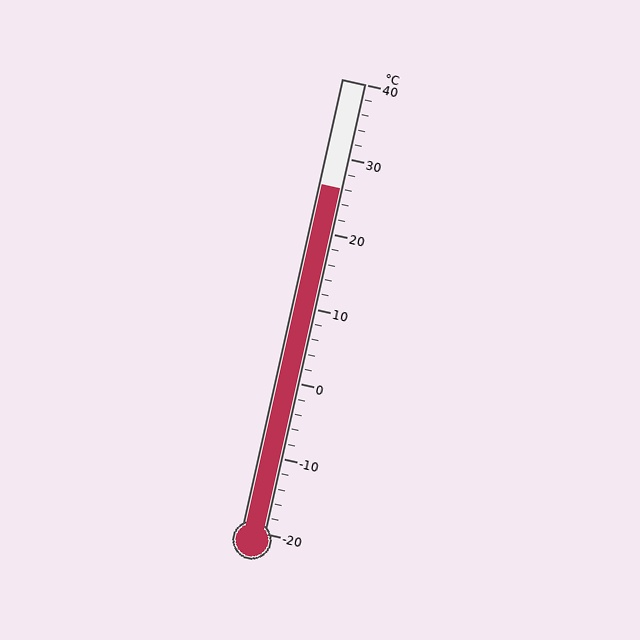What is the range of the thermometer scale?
The thermometer scale ranges from -20°C to 40°C.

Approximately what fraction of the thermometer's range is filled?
The thermometer is filled to approximately 75% of its range.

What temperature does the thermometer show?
The thermometer shows approximately 26°C.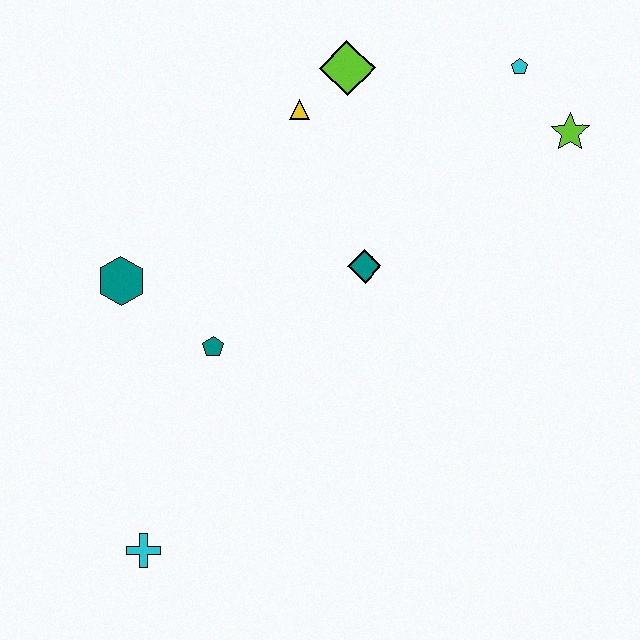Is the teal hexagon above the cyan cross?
Yes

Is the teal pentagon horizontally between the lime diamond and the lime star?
No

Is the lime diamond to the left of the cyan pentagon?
Yes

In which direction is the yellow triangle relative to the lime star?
The yellow triangle is to the left of the lime star.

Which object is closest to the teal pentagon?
The teal hexagon is closest to the teal pentagon.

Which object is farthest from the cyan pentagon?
The cyan cross is farthest from the cyan pentagon.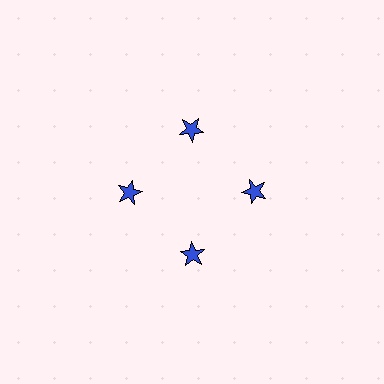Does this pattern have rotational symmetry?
Yes, this pattern has 4-fold rotational symmetry. It looks the same after rotating 90 degrees around the center.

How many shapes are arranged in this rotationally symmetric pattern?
There are 4 shapes, arranged in 4 groups of 1.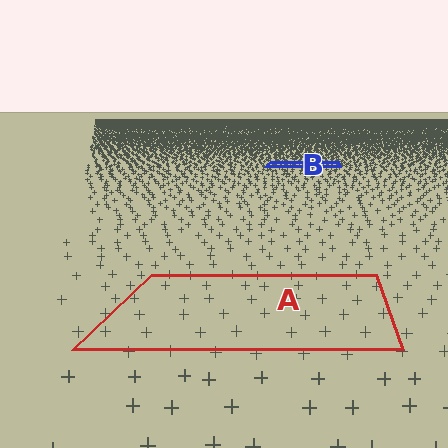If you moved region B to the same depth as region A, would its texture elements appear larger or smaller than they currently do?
They would appear larger. At a closer depth, the same texture elements are projected at a bigger on-screen size.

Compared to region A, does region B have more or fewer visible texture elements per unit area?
Region B has more texture elements per unit area — they are packed more densely because it is farther away.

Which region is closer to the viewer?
Region A is closer. The texture elements there are larger and more spread out.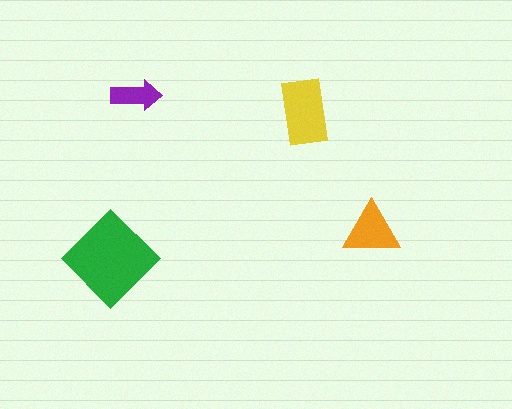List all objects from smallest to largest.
The purple arrow, the orange triangle, the yellow rectangle, the green diamond.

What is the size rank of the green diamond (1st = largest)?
1st.